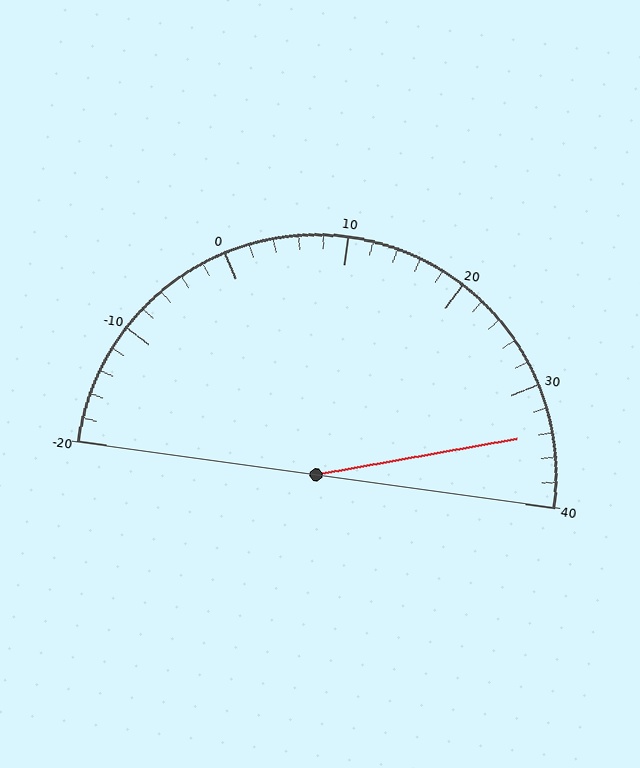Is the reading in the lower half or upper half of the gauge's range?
The reading is in the upper half of the range (-20 to 40).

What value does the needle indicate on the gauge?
The needle indicates approximately 34.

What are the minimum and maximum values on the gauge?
The gauge ranges from -20 to 40.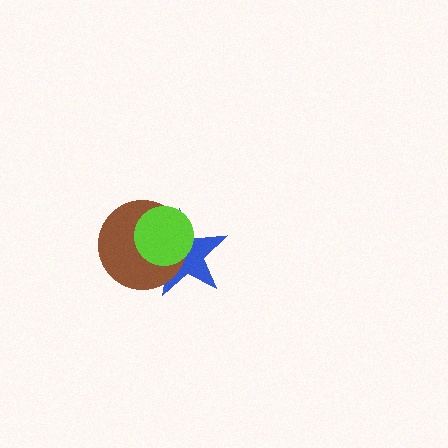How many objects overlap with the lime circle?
2 objects overlap with the lime circle.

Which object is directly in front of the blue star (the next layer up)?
The brown circle is directly in front of the blue star.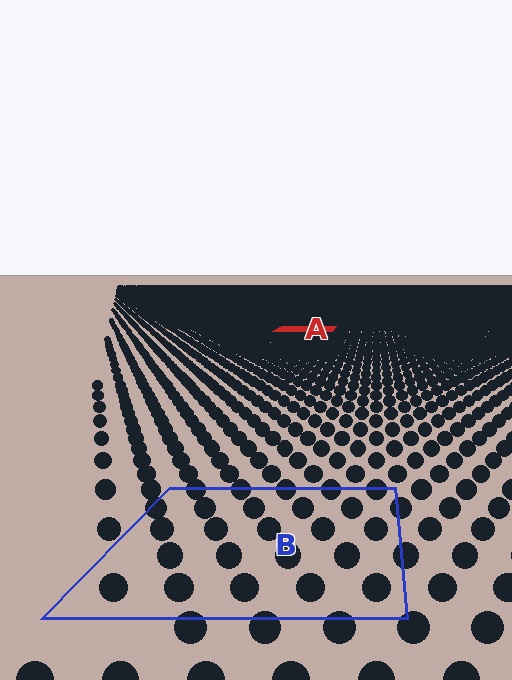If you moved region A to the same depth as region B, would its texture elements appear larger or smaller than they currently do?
They would appear larger. At a closer depth, the same texture elements are projected at a bigger on-screen size.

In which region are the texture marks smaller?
The texture marks are smaller in region A, because it is farther away.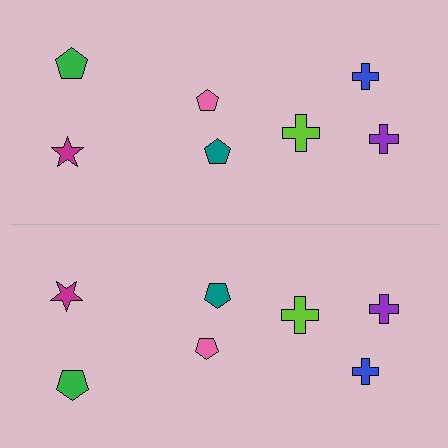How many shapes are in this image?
There are 14 shapes in this image.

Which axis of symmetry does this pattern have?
The pattern has a horizontal axis of symmetry running through the center of the image.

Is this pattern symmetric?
Yes, this pattern has bilateral (reflection) symmetry.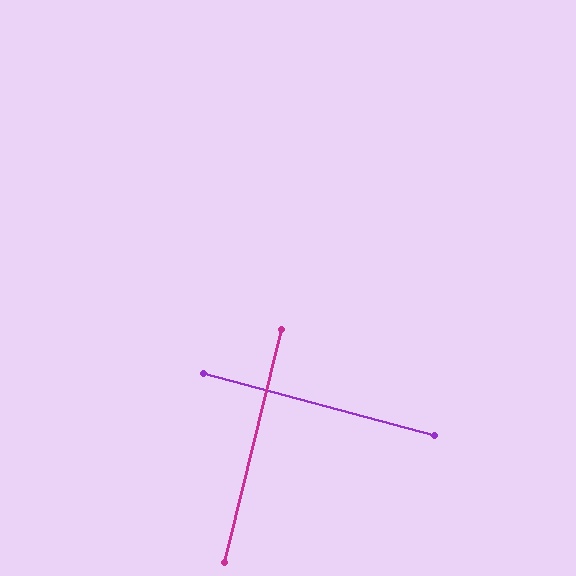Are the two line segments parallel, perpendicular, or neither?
Perpendicular — they meet at approximately 89°.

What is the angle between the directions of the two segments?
Approximately 89 degrees.